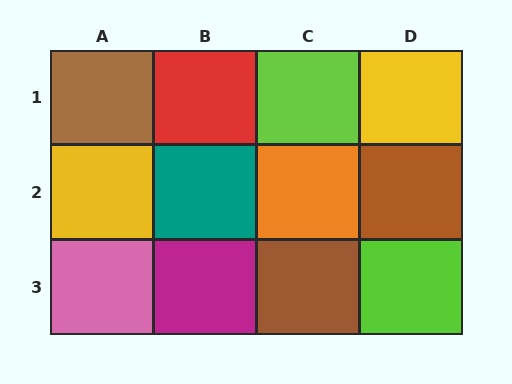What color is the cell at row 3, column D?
Lime.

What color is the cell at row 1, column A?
Brown.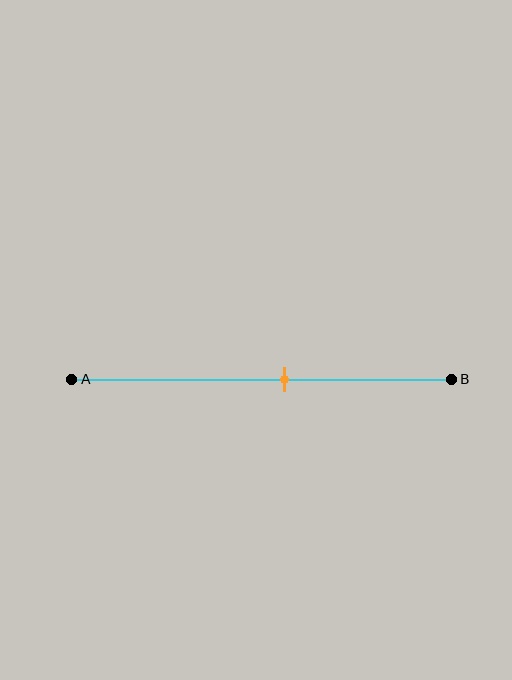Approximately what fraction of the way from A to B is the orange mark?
The orange mark is approximately 55% of the way from A to B.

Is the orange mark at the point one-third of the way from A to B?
No, the mark is at about 55% from A, not at the 33% one-third point.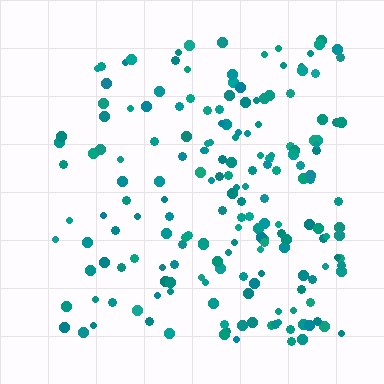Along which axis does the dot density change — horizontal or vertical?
Horizontal.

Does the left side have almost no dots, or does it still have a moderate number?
Still a moderate number, just noticeably fewer than the right.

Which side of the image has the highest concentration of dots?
The right.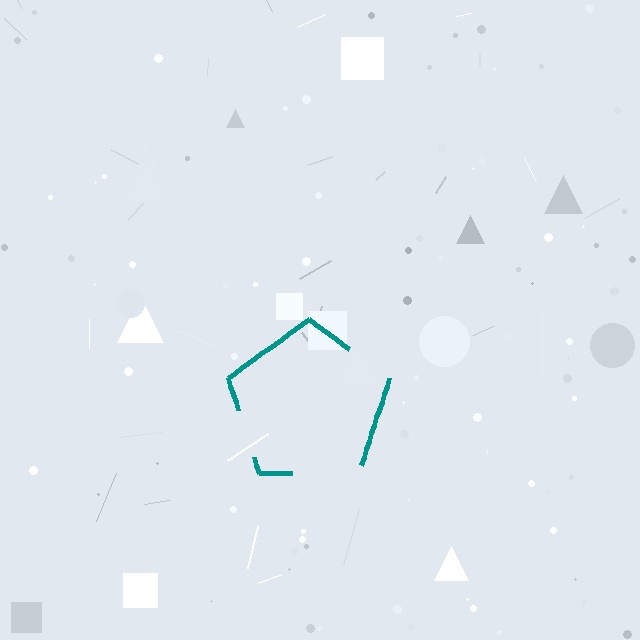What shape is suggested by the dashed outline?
The dashed outline suggests a pentagon.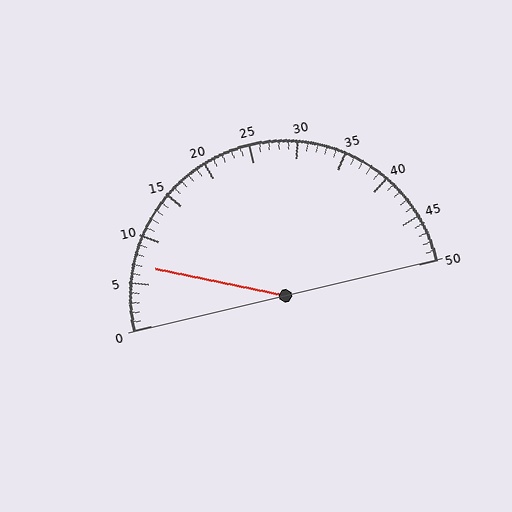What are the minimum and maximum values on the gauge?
The gauge ranges from 0 to 50.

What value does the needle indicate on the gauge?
The needle indicates approximately 7.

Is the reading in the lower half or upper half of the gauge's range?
The reading is in the lower half of the range (0 to 50).